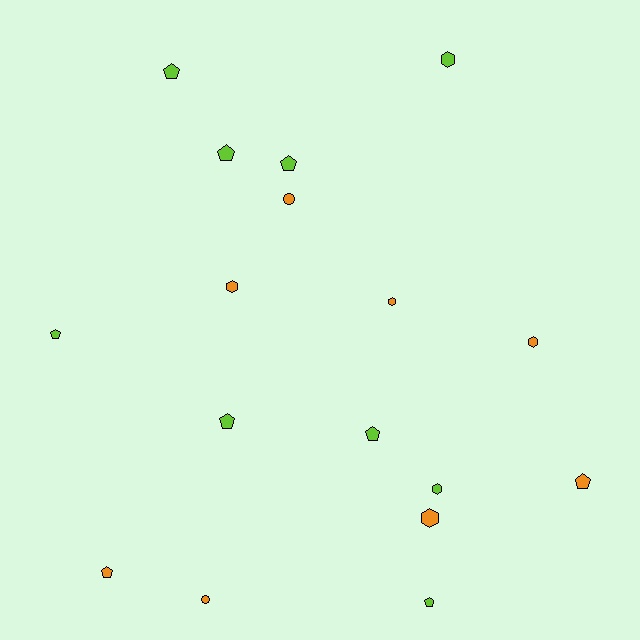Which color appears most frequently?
Lime, with 9 objects.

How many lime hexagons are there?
There are 2 lime hexagons.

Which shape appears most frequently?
Pentagon, with 9 objects.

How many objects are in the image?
There are 17 objects.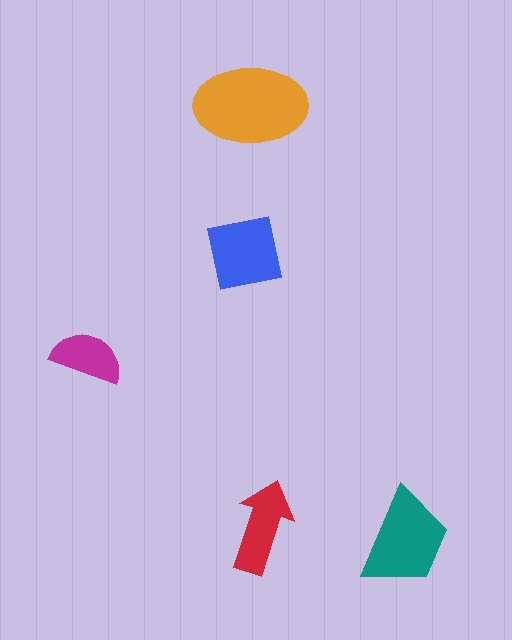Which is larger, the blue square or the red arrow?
The blue square.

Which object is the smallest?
The magenta semicircle.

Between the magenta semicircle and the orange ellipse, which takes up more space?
The orange ellipse.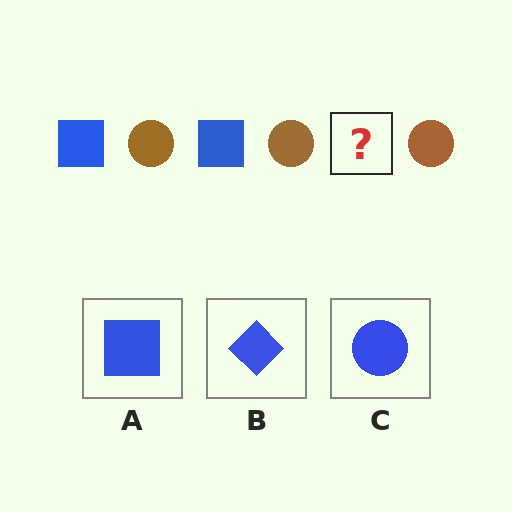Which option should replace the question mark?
Option A.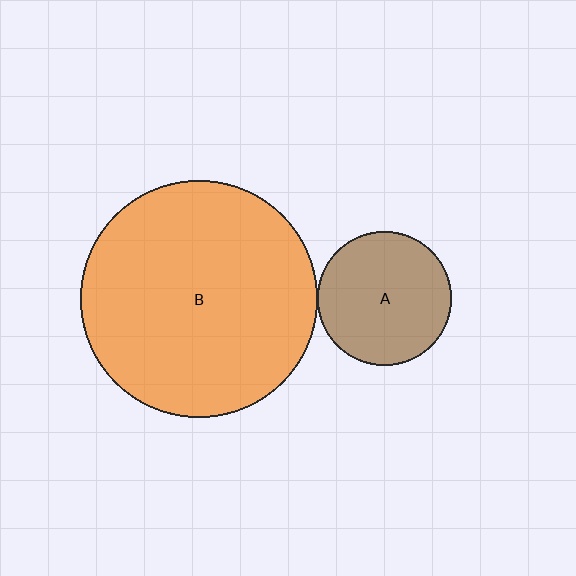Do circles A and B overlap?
Yes.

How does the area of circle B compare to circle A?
Approximately 3.1 times.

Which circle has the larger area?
Circle B (orange).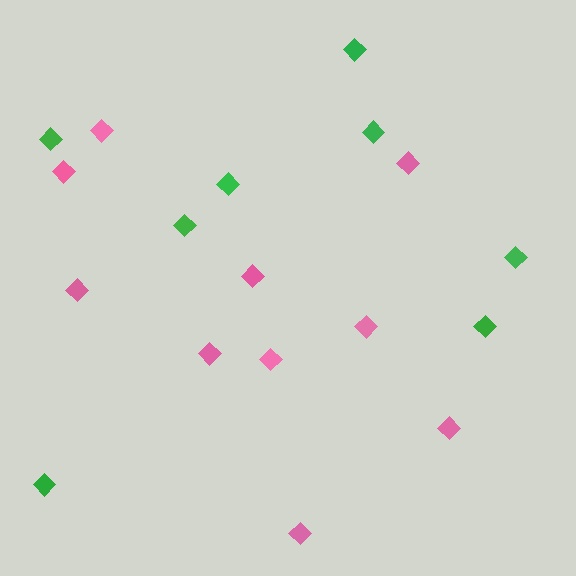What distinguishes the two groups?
There are 2 groups: one group of green diamonds (8) and one group of pink diamonds (10).